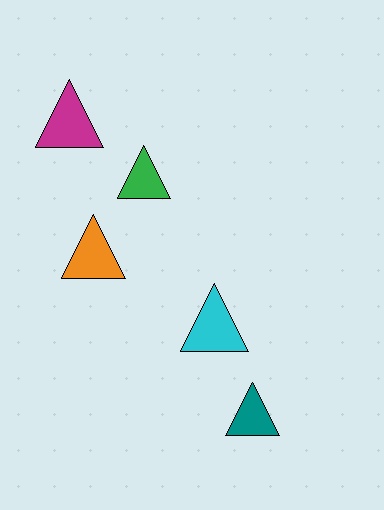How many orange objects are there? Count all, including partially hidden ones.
There is 1 orange object.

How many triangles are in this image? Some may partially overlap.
There are 5 triangles.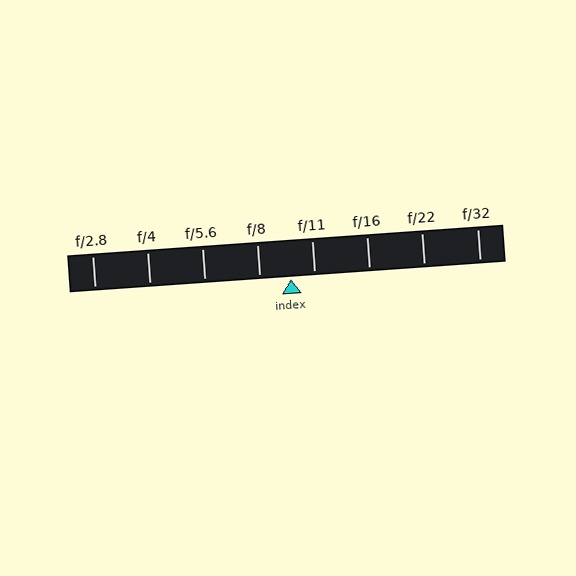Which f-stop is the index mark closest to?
The index mark is closest to f/11.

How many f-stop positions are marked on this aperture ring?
There are 8 f-stop positions marked.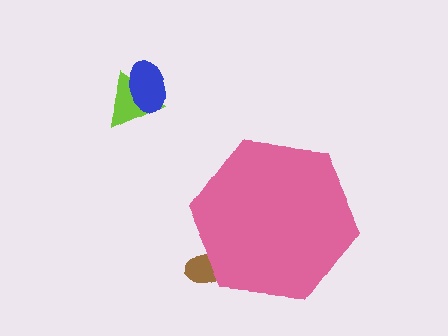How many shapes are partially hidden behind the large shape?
1 shape is partially hidden.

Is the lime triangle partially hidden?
No, the lime triangle is fully visible.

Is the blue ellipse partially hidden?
No, the blue ellipse is fully visible.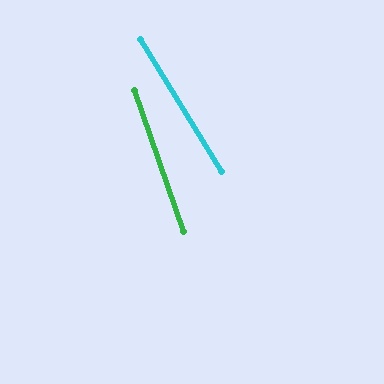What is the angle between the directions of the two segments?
Approximately 12 degrees.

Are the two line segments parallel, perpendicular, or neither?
Neither parallel nor perpendicular — they differ by about 12°.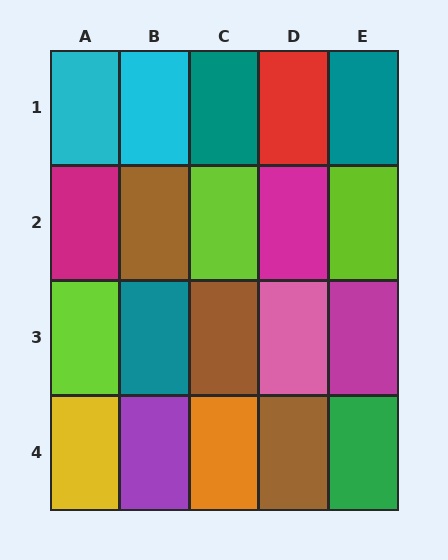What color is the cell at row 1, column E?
Teal.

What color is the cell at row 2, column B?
Brown.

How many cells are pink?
1 cell is pink.